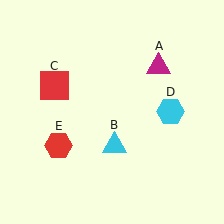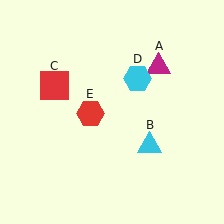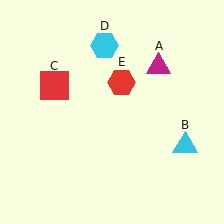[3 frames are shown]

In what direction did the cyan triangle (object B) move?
The cyan triangle (object B) moved right.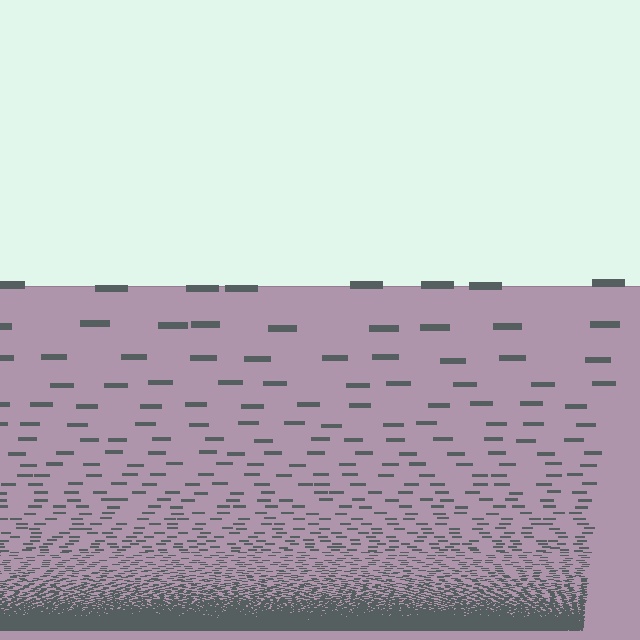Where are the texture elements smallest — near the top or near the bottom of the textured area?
Near the bottom.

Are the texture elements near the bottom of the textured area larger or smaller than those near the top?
Smaller. The gradient is inverted — elements near the bottom are smaller and denser.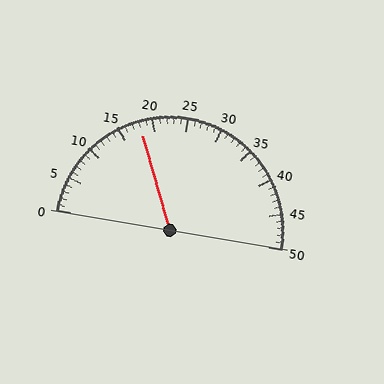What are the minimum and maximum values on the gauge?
The gauge ranges from 0 to 50.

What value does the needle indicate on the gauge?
The needle indicates approximately 18.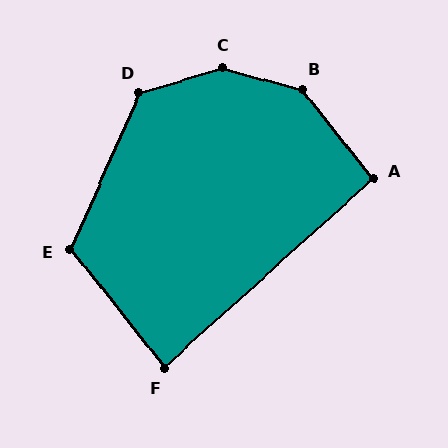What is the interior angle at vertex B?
Approximately 143 degrees (obtuse).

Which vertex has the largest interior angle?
C, at approximately 148 degrees.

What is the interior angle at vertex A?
Approximately 94 degrees (approximately right).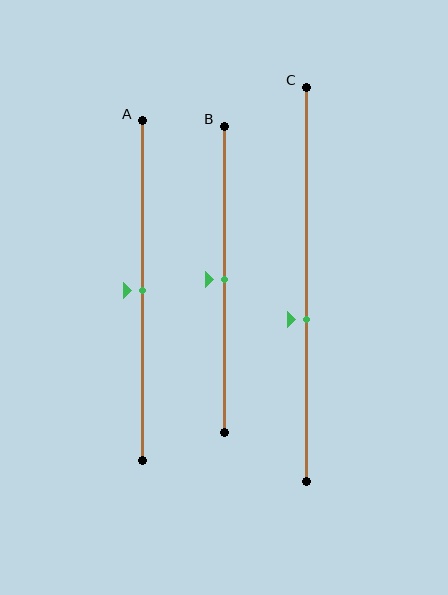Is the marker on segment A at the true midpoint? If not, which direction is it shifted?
Yes, the marker on segment A is at the true midpoint.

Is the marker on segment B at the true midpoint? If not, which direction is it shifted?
Yes, the marker on segment B is at the true midpoint.